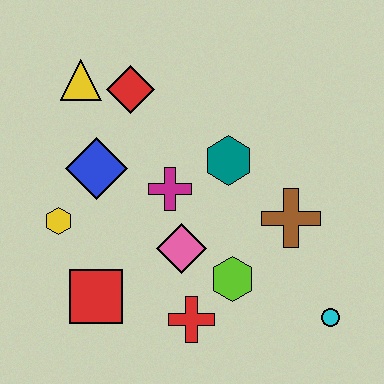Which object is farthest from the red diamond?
The cyan circle is farthest from the red diamond.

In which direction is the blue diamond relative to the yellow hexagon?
The blue diamond is above the yellow hexagon.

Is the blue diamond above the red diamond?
No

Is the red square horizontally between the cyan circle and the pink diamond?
No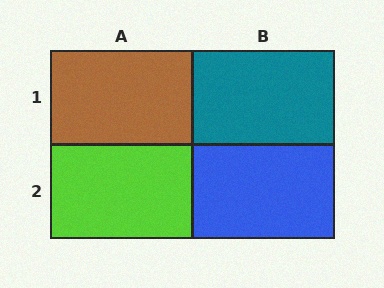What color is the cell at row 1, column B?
Teal.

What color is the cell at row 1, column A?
Brown.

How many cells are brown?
1 cell is brown.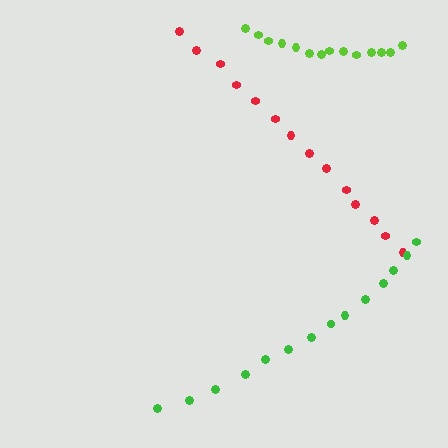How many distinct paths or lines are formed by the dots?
There are 3 distinct paths.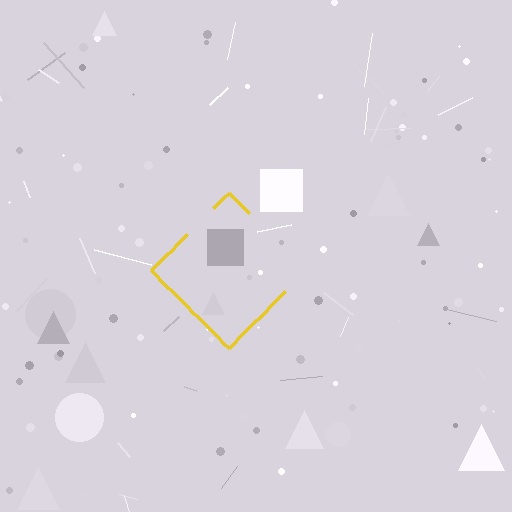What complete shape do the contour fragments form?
The contour fragments form a diamond.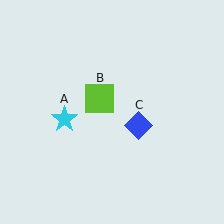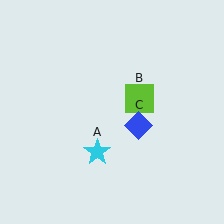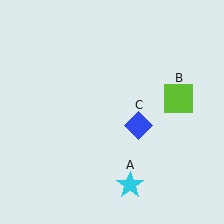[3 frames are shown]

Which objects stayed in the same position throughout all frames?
Blue diamond (object C) remained stationary.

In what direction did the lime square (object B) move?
The lime square (object B) moved right.